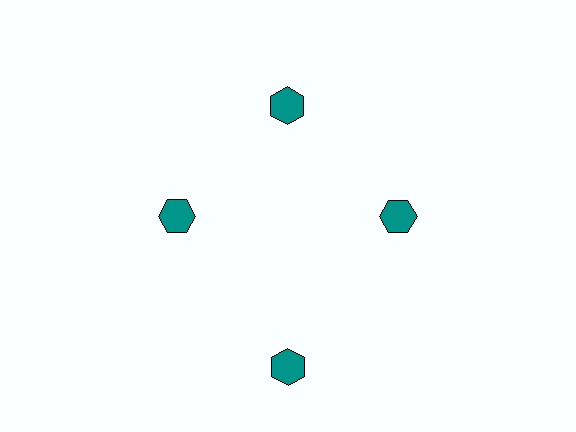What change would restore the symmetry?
The symmetry would be restored by moving it inward, back onto the ring so that all 4 hexagons sit at equal angles and equal distance from the center.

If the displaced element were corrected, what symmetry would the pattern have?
It would have 4-fold rotational symmetry — the pattern would map onto itself every 90 degrees.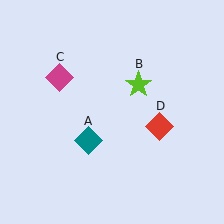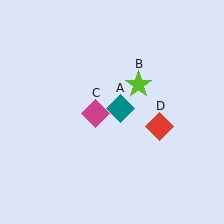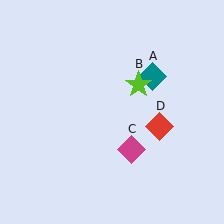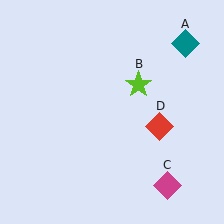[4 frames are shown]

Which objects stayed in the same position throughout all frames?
Lime star (object B) and red diamond (object D) remained stationary.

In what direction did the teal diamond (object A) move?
The teal diamond (object A) moved up and to the right.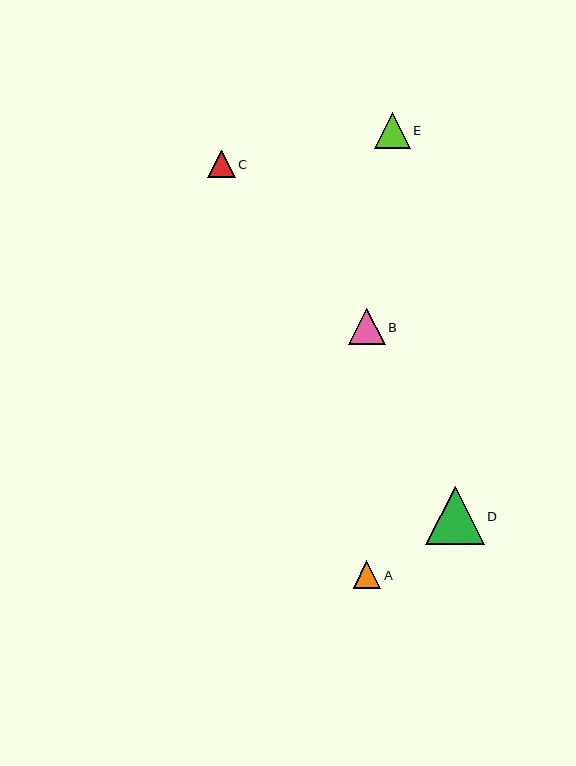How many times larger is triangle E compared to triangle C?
Triangle E is approximately 1.3 times the size of triangle C.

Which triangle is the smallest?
Triangle C is the smallest with a size of approximately 27 pixels.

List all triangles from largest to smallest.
From largest to smallest: D, B, E, A, C.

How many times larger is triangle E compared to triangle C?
Triangle E is approximately 1.3 times the size of triangle C.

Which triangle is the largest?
Triangle D is the largest with a size of approximately 58 pixels.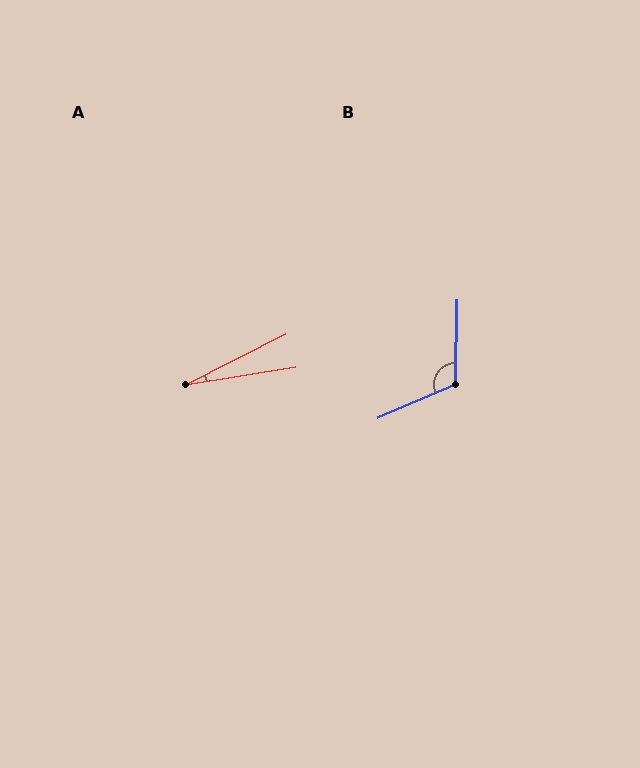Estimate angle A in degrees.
Approximately 17 degrees.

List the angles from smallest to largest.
A (17°), B (114°).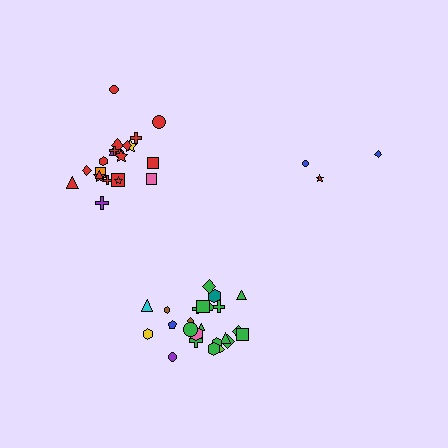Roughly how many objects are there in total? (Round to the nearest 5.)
Roughly 50 objects in total.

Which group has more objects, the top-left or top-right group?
The top-left group.